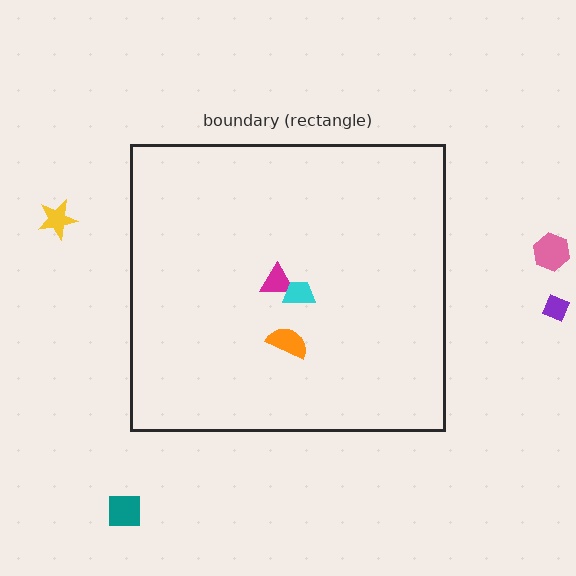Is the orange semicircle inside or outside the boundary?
Inside.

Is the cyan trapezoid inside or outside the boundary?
Inside.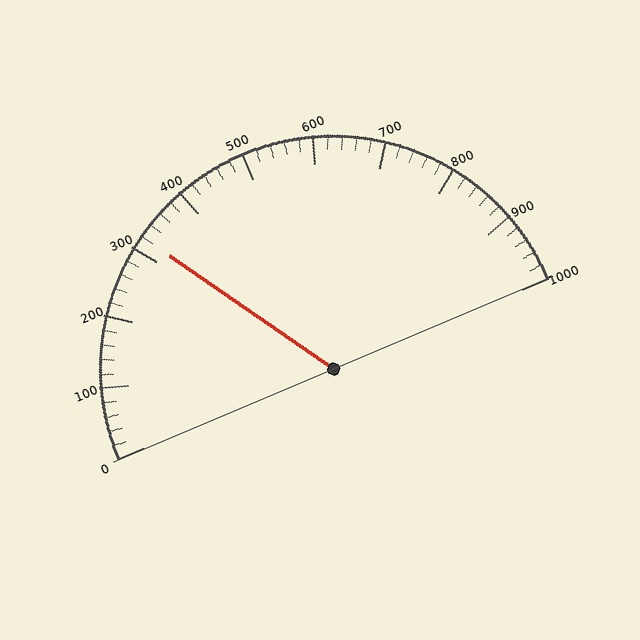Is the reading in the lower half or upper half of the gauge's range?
The reading is in the lower half of the range (0 to 1000).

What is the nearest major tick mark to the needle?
The nearest major tick mark is 300.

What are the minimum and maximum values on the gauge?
The gauge ranges from 0 to 1000.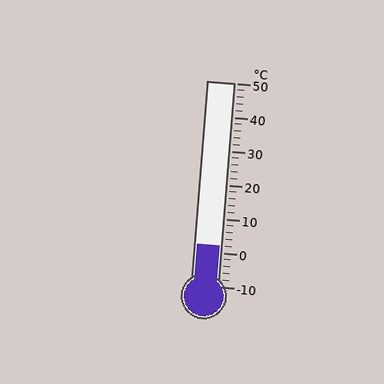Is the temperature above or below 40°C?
The temperature is below 40°C.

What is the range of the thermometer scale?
The thermometer scale ranges from -10°C to 50°C.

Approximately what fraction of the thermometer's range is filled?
The thermometer is filled to approximately 20% of its range.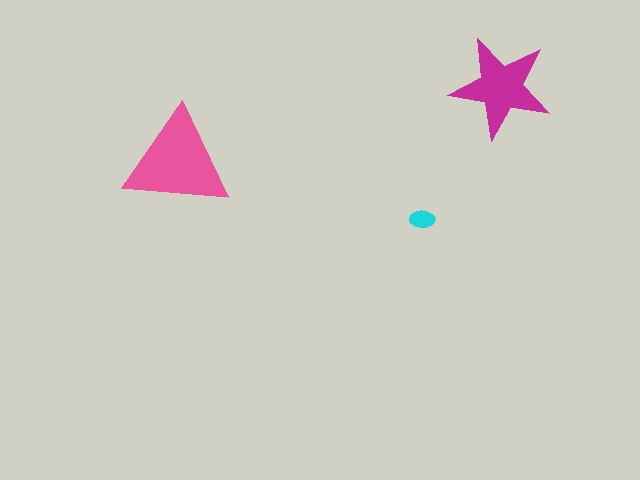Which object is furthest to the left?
The pink triangle is leftmost.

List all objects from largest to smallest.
The pink triangle, the magenta star, the cyan ellipse.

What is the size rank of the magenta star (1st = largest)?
2nd.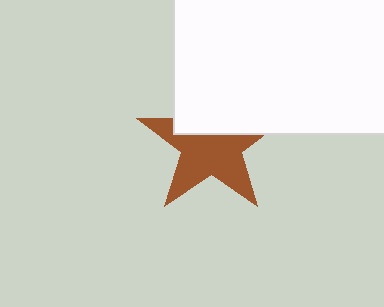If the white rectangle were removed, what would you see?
You would see the complete brown star.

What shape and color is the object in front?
The object in front is a white rectangle.